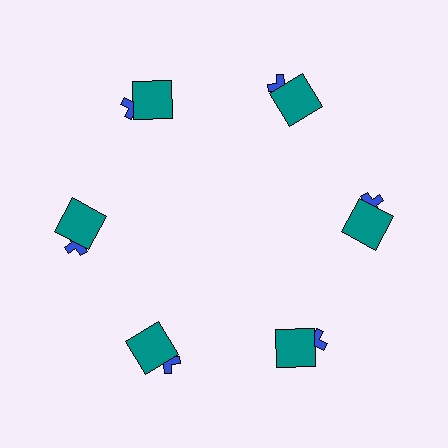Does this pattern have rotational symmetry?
Yes, this pattern has 6-fold rotational symmetry. It looks the same after rotating 60 degrees around the center.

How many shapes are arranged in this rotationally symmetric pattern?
There are 12 shapes, arranged in 6 groups of 2.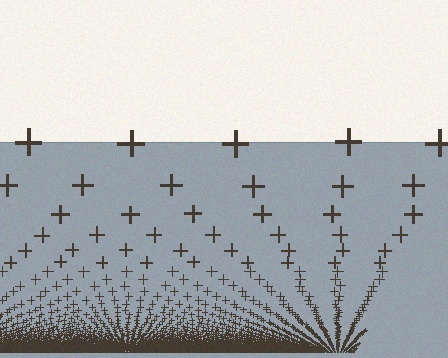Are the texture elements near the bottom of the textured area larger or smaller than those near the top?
Smaller. The gradient is inverted — elements near the bottom are smaller and denser.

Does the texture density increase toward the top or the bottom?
Density increases toward the bottom.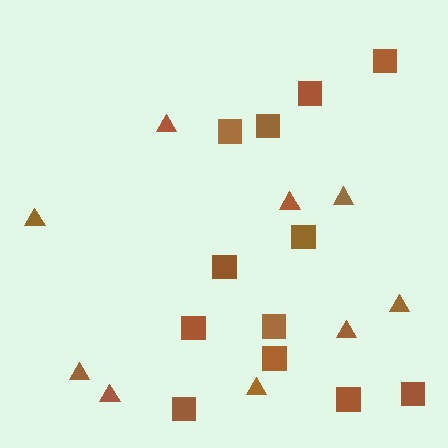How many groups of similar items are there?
There are 2 groups: one group of squares (12) and one group of triangles (9).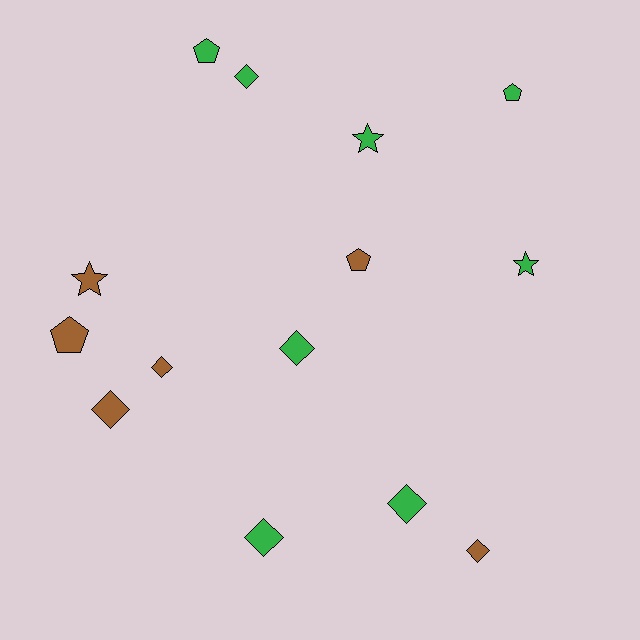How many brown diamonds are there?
There are 3 brown diamonds.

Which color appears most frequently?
Green, with 8 objects.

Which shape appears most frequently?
Diamond, with 7 objects.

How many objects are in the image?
There are 14 objects.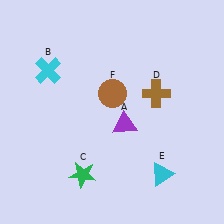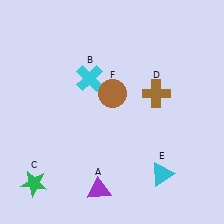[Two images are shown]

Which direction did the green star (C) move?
The green star (C) moved left.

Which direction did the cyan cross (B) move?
The cyan cross (B) moved right.